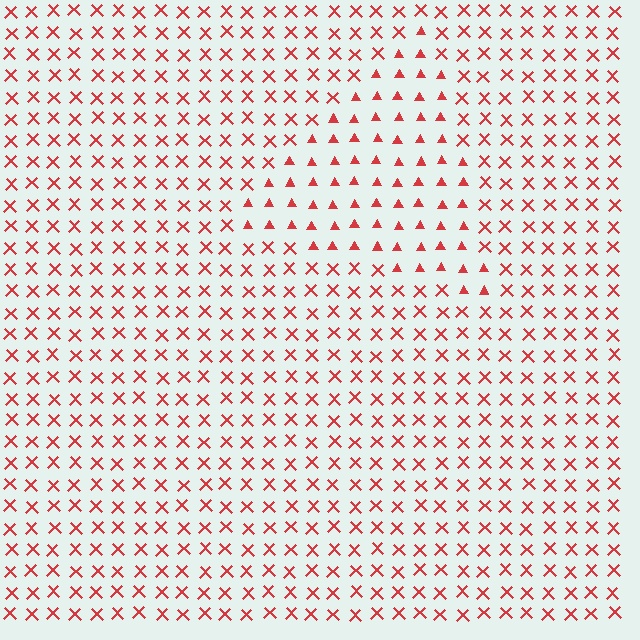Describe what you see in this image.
The image is filled with small red elements arranged in a uniform grid. A triangle-shaped region contains triangles, while the surrounding area contains X marks. The boundary is defined purely by the change in element shape.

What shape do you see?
I see a triangle.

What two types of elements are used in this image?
The image uses triangles inside the triangle region and X marks outside it.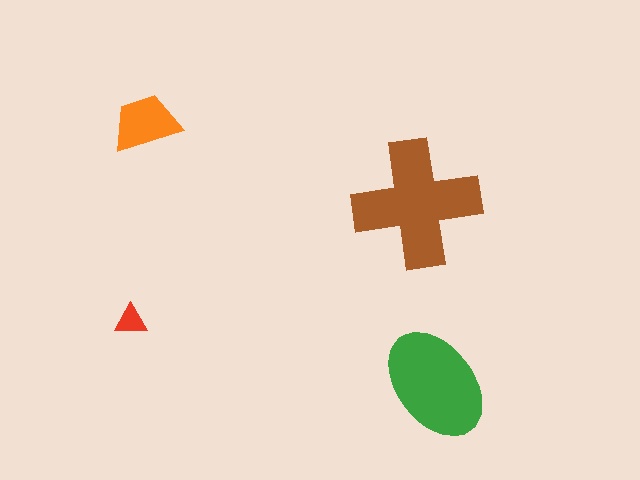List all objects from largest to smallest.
The brown cross, the green ellipse, the orange trapezoid, the red triangle.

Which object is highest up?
The orange trapezoid is topmost.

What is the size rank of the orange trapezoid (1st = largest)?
3rd.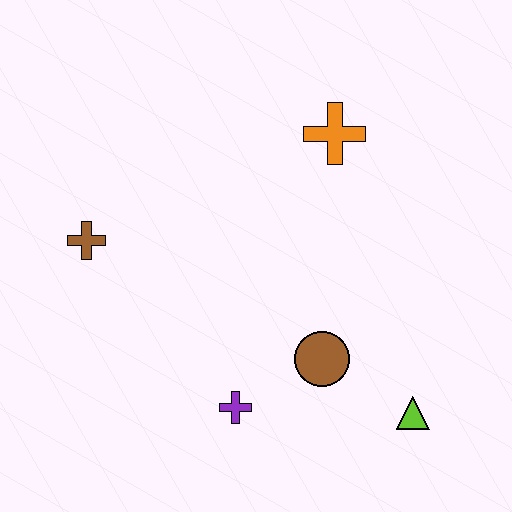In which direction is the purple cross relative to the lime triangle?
The purple cross is to the left of the lime triangle.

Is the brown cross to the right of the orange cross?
No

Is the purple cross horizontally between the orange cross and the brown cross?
Yes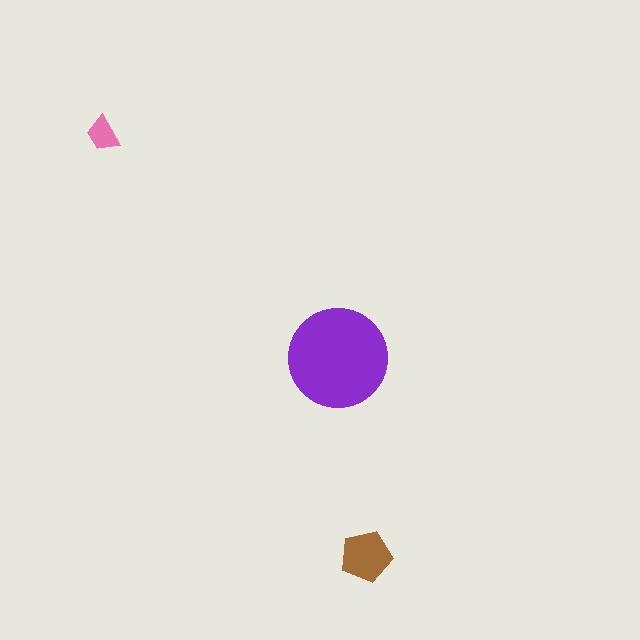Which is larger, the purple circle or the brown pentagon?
The purple circle.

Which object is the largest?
The purple circle.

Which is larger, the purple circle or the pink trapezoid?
The purple circle.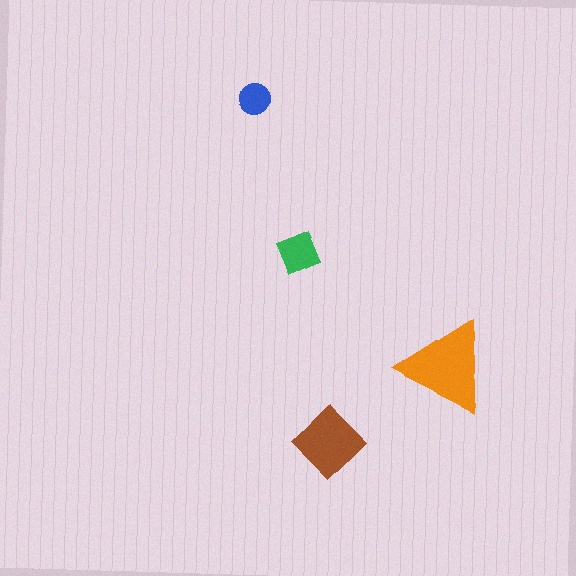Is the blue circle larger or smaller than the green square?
Smaller.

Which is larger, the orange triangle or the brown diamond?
The orange triangle.